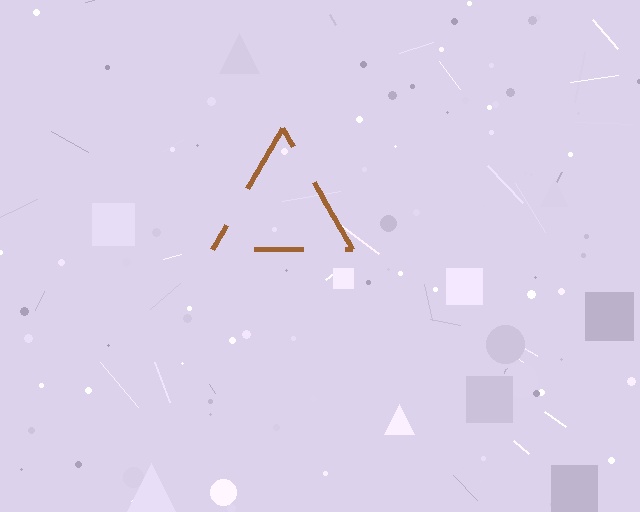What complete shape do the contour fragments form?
The contour fragments form a triangle.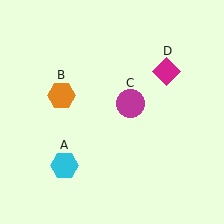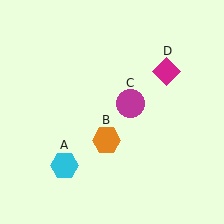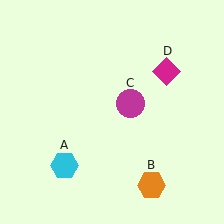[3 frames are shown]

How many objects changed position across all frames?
1 object changed position: orange hexagon (object B).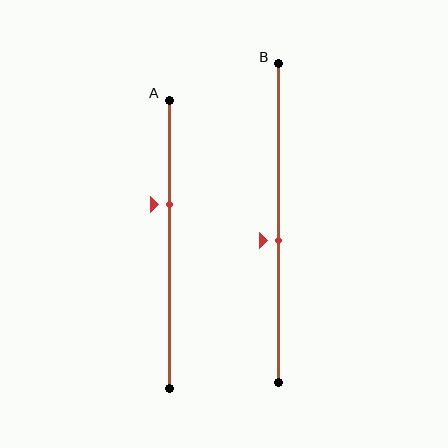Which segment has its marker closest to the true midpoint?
Segment B has its marker closest to the true midpoint.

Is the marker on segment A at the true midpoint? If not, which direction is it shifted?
No, the marker on segment A is shifted upward by about 14% of the segment length.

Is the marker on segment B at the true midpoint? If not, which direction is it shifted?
No, the marker on segment B is shifted downward by about 6% of the segment length.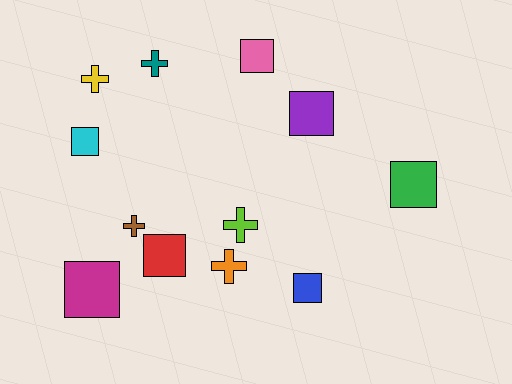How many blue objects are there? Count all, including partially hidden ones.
There is 1 blue object.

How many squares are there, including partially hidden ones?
There are 7 squares.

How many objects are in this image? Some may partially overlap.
There are 12 objects.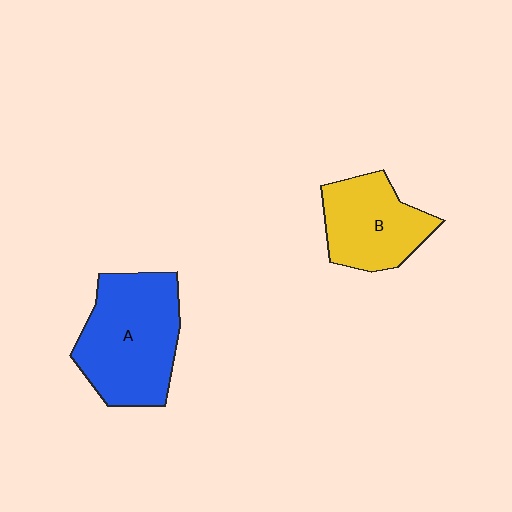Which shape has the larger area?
Shape A (blue).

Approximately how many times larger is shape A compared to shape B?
Approximately 1.4 times.